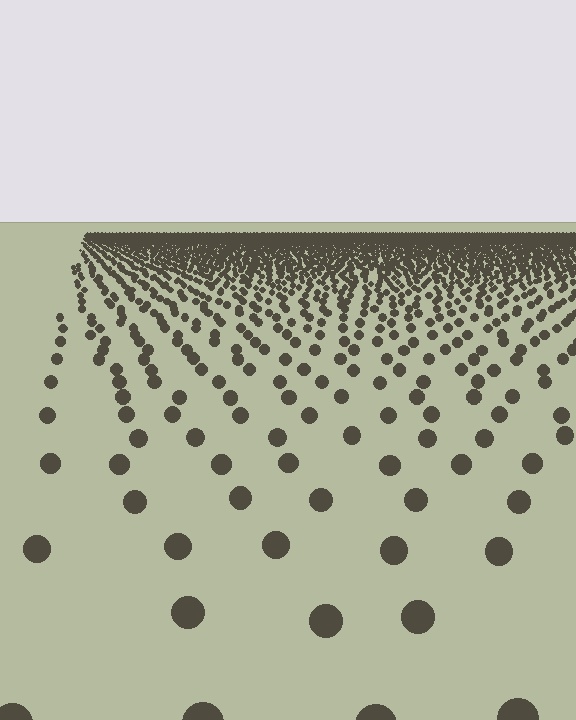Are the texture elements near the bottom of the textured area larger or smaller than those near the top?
Larger. Near the bottom, elements are closer to the viewer and appear at a bigger on-screen size.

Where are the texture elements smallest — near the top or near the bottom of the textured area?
Near the top.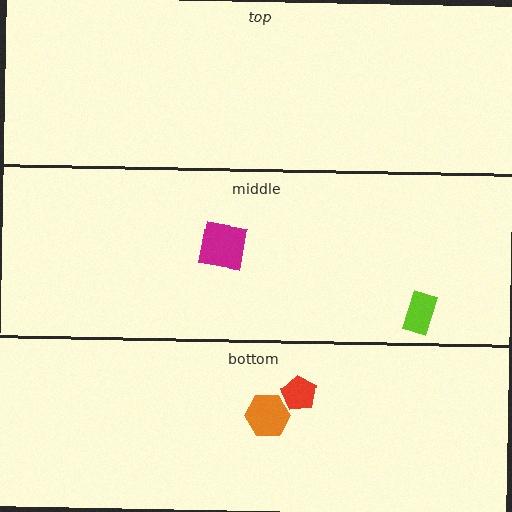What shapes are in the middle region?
The magenta square, the lime rectangle.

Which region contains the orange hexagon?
The bottom region.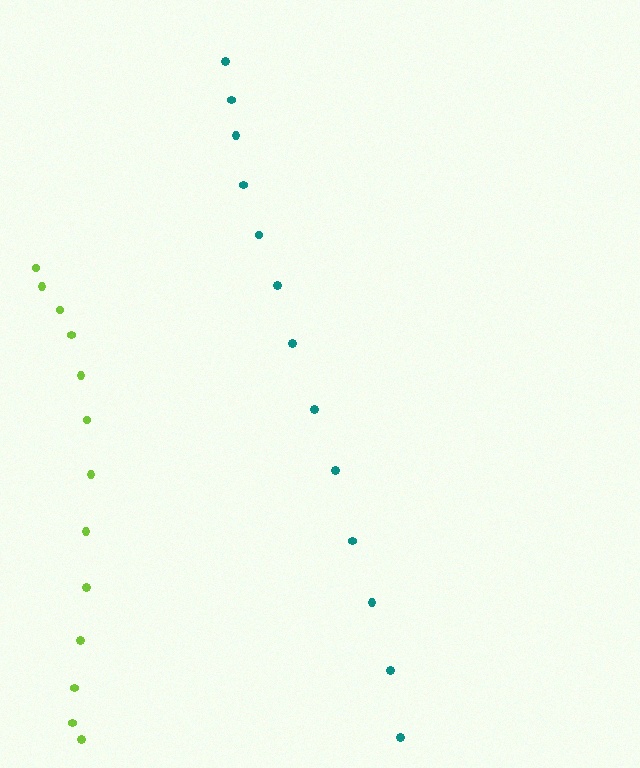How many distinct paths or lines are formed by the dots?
There are 2 distinct paths.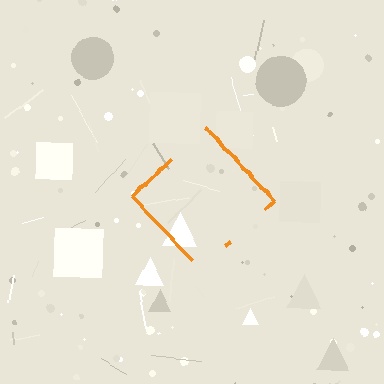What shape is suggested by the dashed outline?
The dashed outline suggests a diamond.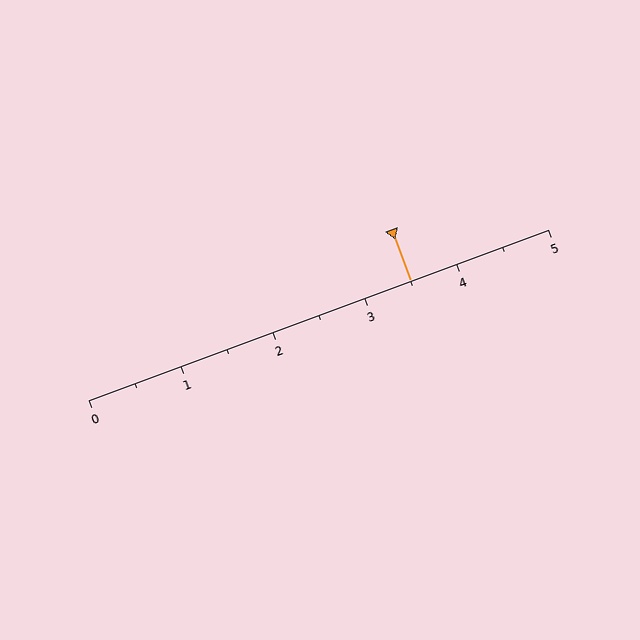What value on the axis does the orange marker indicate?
The marker indicates approximately 3.5.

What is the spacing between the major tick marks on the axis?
The major ticks are spaced 1 apart.